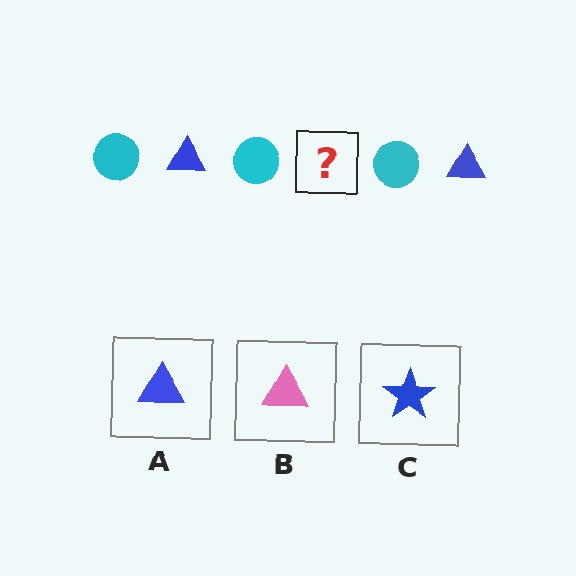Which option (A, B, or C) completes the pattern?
A.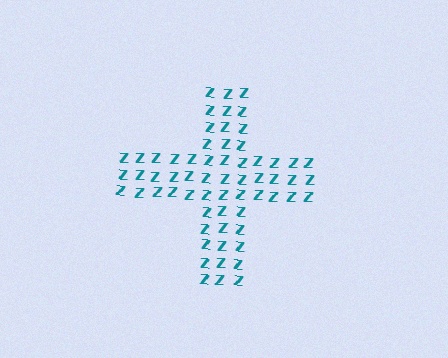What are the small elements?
The small elements are letter Z's.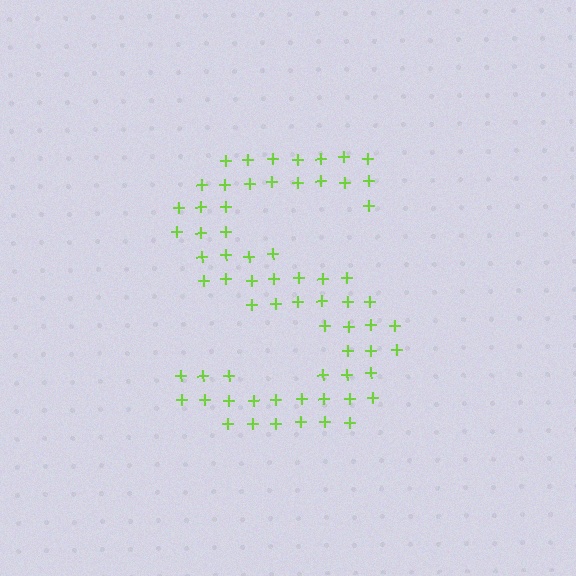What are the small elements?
The small elements are plus signs.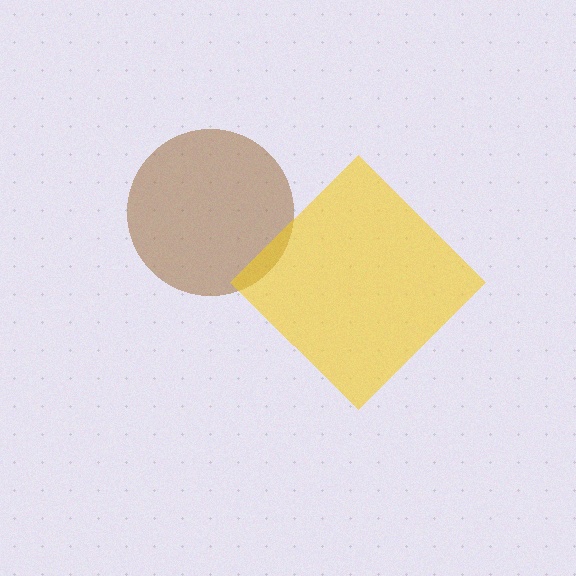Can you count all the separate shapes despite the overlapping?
Yes, there are 2 separate shapes.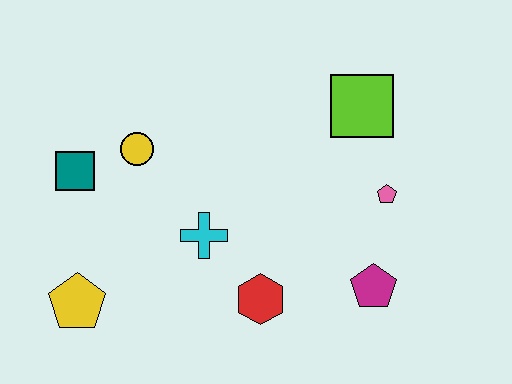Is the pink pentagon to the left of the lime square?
No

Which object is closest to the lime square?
The pink pentagon is closest to the lime square.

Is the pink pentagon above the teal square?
No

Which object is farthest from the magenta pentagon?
The teal square is farthest from the magenta pentagon.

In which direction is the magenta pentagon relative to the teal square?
The magenta pentagon is to the right of the teal square.